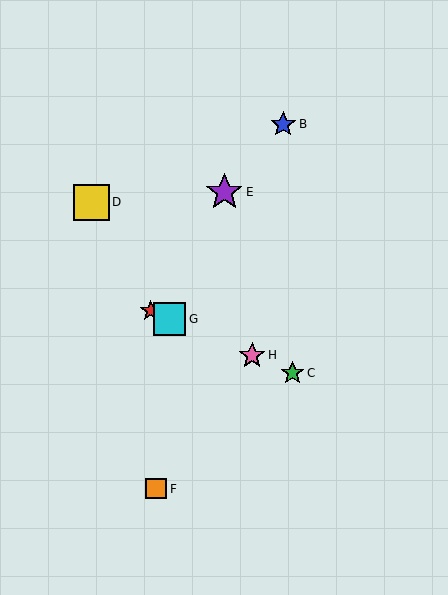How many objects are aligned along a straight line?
4 objects (A, C, G, H) are aligned along a straight line.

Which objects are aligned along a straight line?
Objects A, C, G, H are aligned along a straight line.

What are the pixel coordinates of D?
Object D is at (91, 203).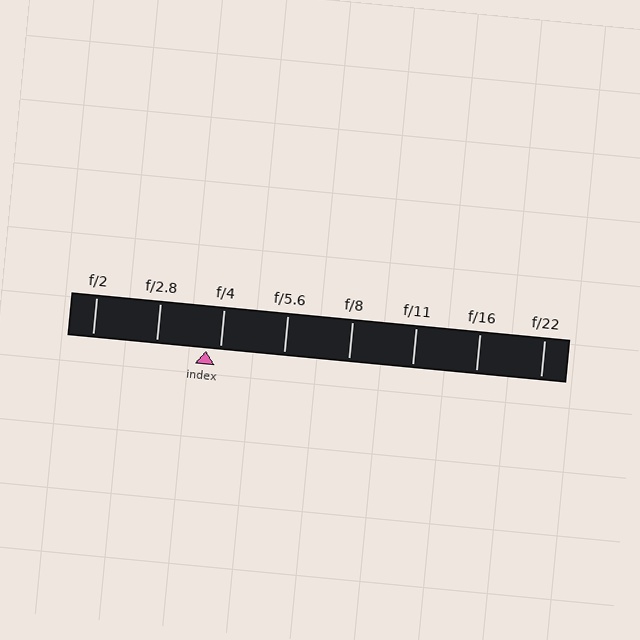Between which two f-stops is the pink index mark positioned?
The index mark is between f/2.8 and f/4.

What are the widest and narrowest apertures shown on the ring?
The widest aperture shown is f/2 and the narrowest is f/22.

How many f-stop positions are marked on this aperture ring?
There are 8 f-stop positions marked.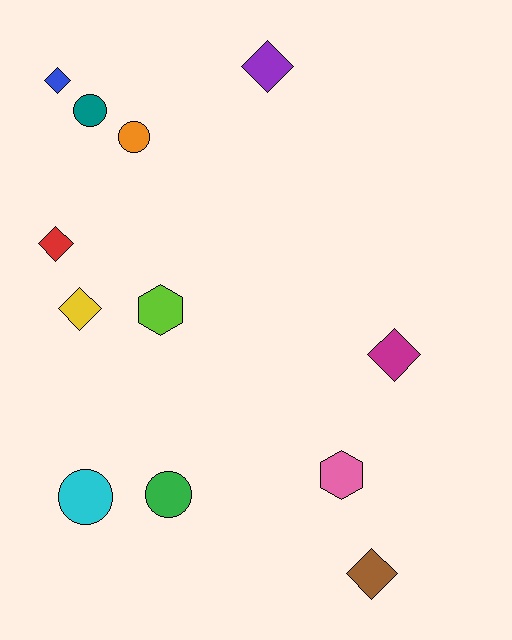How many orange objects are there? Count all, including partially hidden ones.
There is 1 orange object.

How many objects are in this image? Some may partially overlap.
There are 12 objects.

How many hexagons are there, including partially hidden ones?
There are 2 hexagons.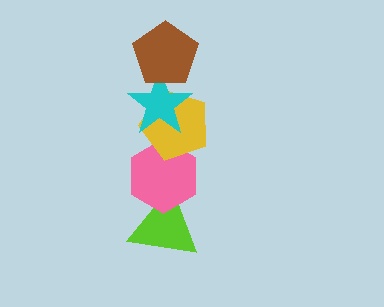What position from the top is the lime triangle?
The lime triangle is 5th from the top.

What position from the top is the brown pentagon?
The brown pentagon is 1st from the top.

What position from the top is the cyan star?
The cyan star is 2nd from the top.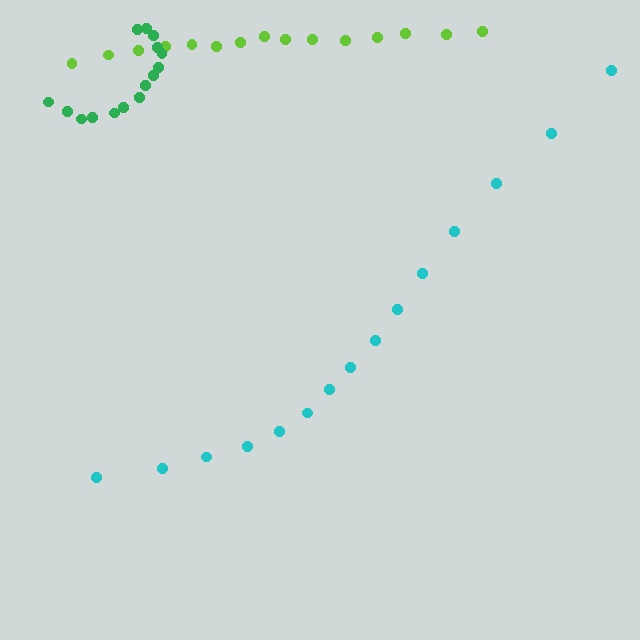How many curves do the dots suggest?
There are 3 distinct paths.